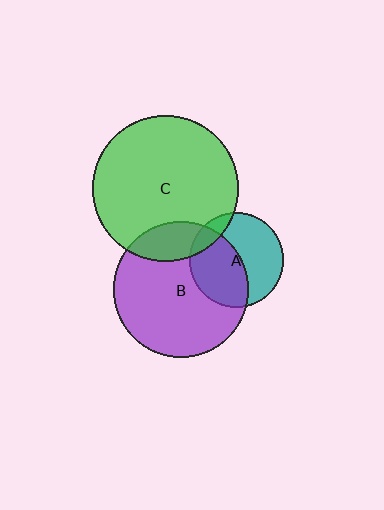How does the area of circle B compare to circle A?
Approximately 2.1 times.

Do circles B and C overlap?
Yes.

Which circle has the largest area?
Circle C (green).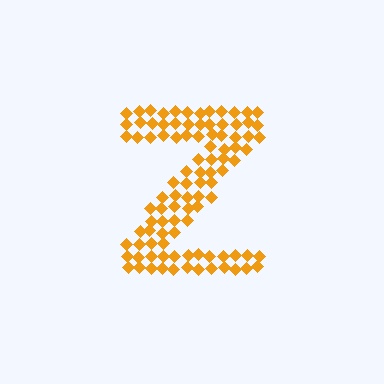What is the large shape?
The large shape is the letter Z.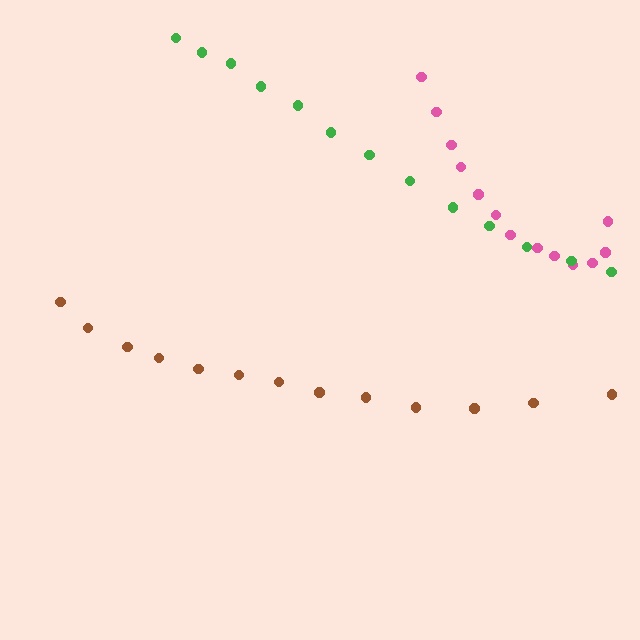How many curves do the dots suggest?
There are 3 distinct paths.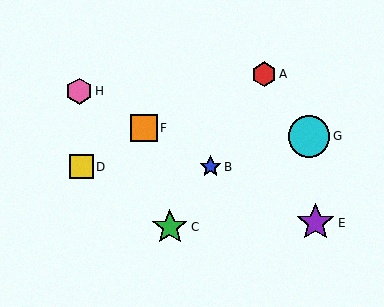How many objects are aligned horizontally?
2 objects (B, D) are aligned horizontally.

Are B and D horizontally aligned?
Yes, both are at y≈167.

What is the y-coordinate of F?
Object F is at y≈128.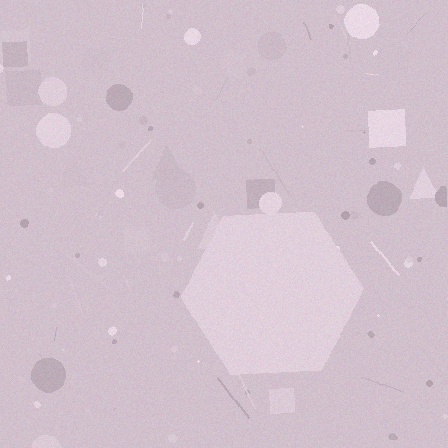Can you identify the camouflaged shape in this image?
The camouflaged shape is a hexagon.